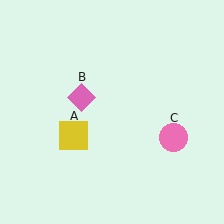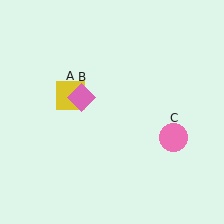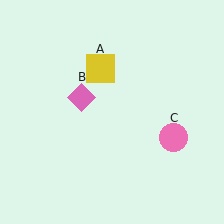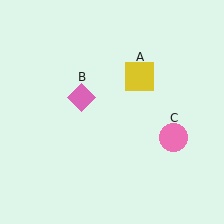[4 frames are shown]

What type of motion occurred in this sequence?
The yellow square (object A) rotated clockwise around the center of the scene.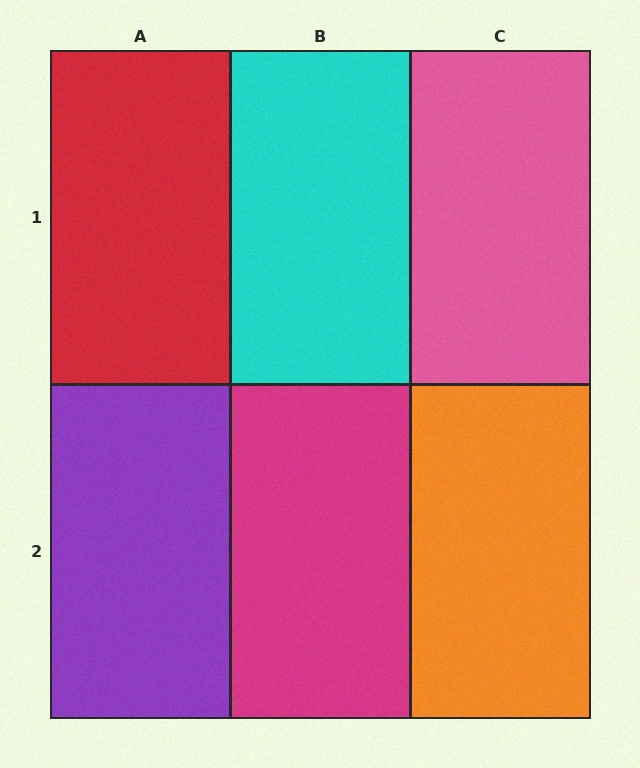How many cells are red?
1 cell is red.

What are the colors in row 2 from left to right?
Purple, magenta, orange.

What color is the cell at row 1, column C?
Pink.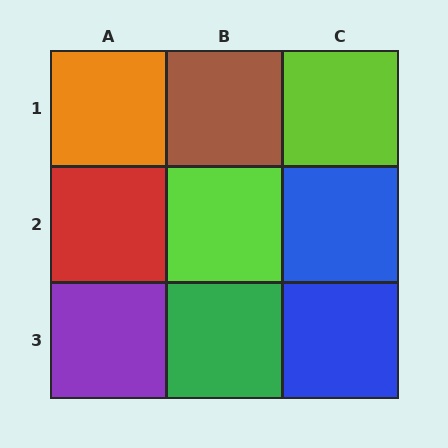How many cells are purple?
1 cell is purple.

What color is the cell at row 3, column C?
Blue.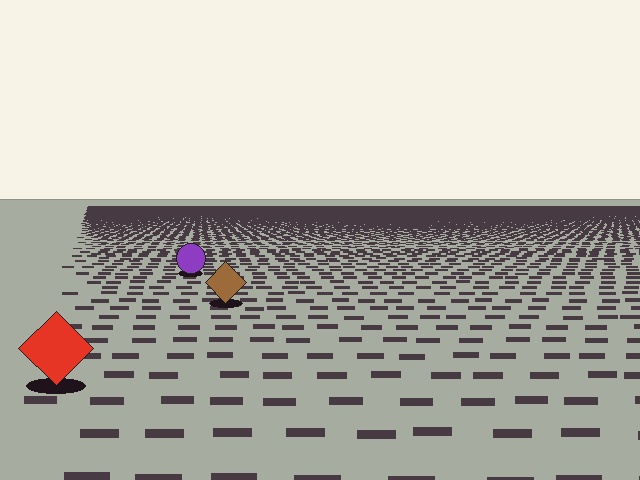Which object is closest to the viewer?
The red diamond is closest. The texture marks near it are larger and more spread out.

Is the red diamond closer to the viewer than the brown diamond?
Yes. The red diamond is closer — you can tell from the texture gradient: the ground texture is coarser near it.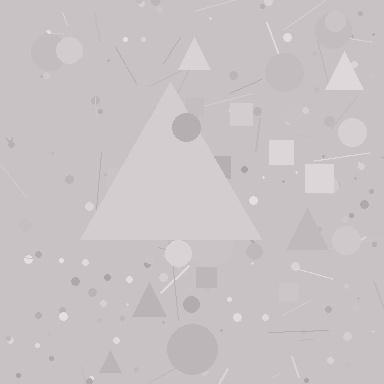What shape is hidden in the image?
A triangle is hidden in the image.